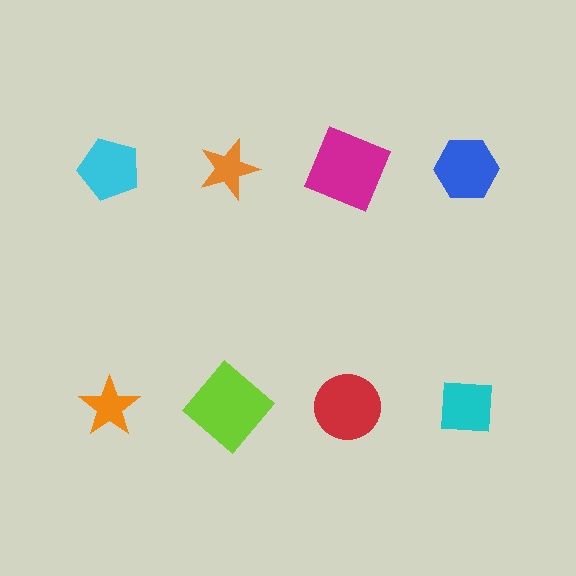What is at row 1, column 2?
An orange star.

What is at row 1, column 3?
A magenta square.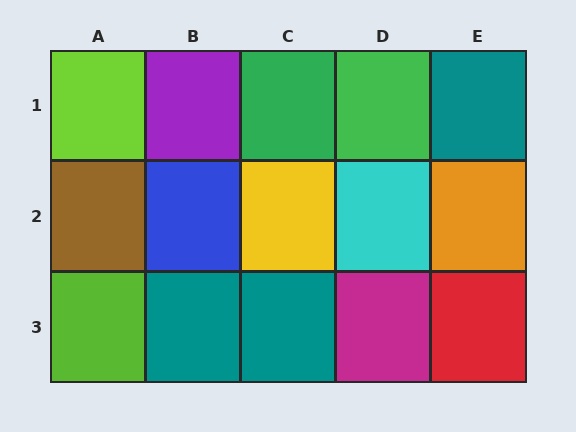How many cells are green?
2 cells are green.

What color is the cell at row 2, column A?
Brown.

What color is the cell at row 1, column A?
Lime.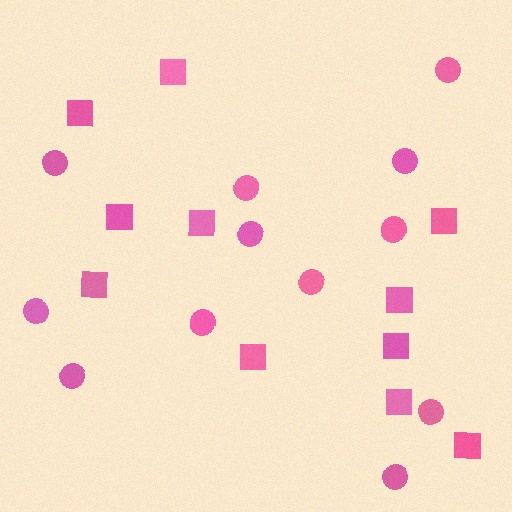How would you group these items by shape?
There are 2 groups: one group of squares (11) and one group of circles (12).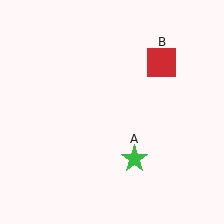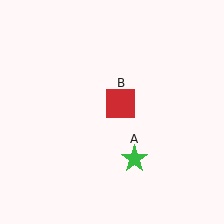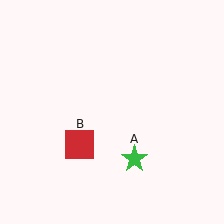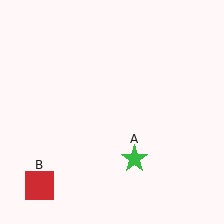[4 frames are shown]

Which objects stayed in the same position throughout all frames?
Green star (object A) remained stationary.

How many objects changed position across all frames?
1 object changed position: red square (object B).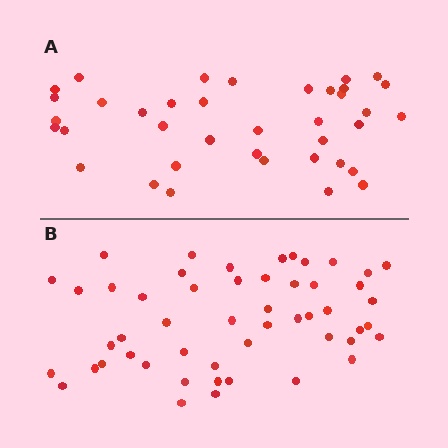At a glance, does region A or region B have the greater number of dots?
Region B (the bottom region) has more dots.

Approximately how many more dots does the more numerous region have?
Region B has approximately 15 more dots than region A.